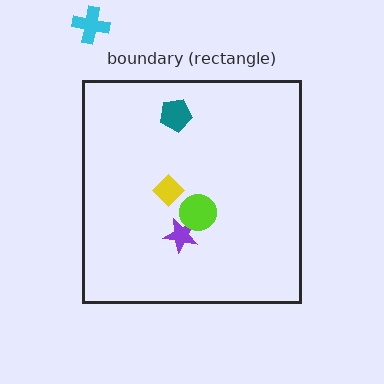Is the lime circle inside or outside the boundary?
Inside.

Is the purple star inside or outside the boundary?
Inside.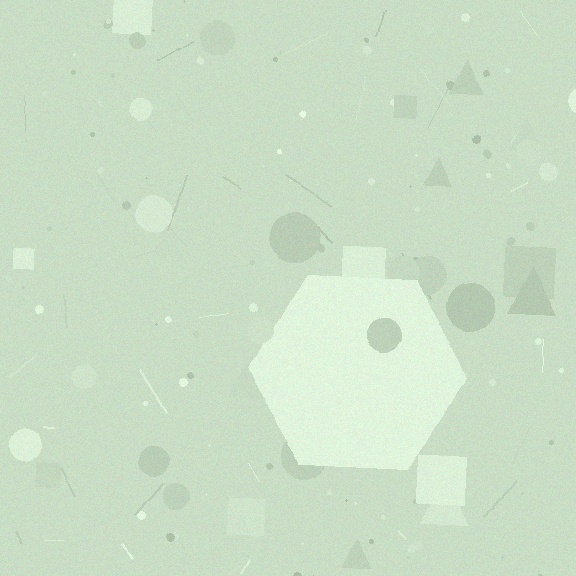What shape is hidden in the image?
A hexagon is hidden in the image.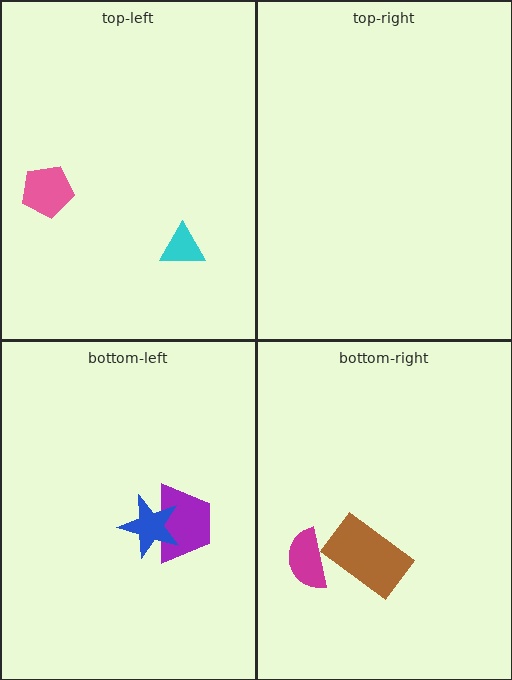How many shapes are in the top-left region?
2.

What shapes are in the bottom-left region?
The purple trapezoid, the blue star.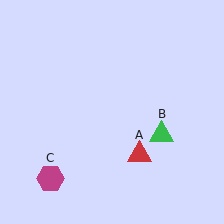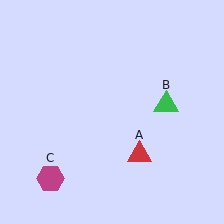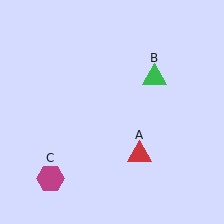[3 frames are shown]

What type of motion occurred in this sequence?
The green triangle (object B) rotated counterclockwise around the center of the scene.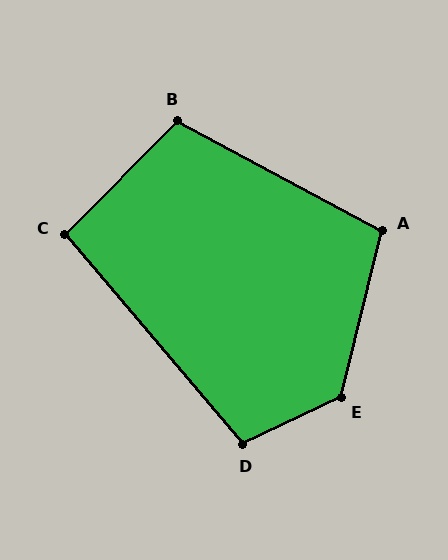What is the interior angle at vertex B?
Approximately 107 degrees (obtuse).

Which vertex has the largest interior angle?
E, at approximately 130 degrees.